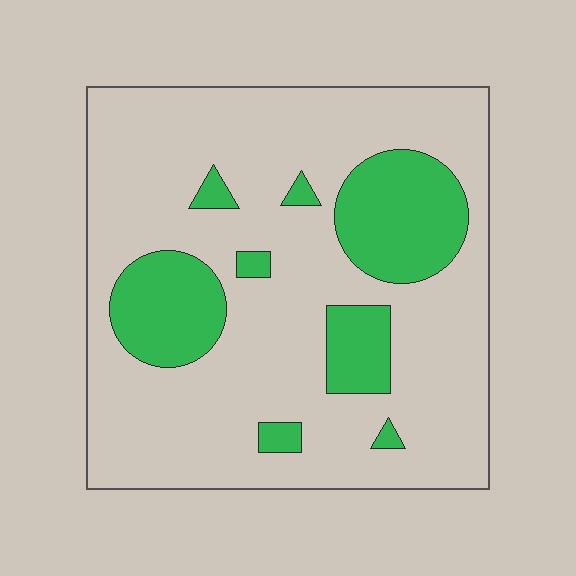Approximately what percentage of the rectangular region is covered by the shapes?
Approximately 20%.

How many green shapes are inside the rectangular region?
8.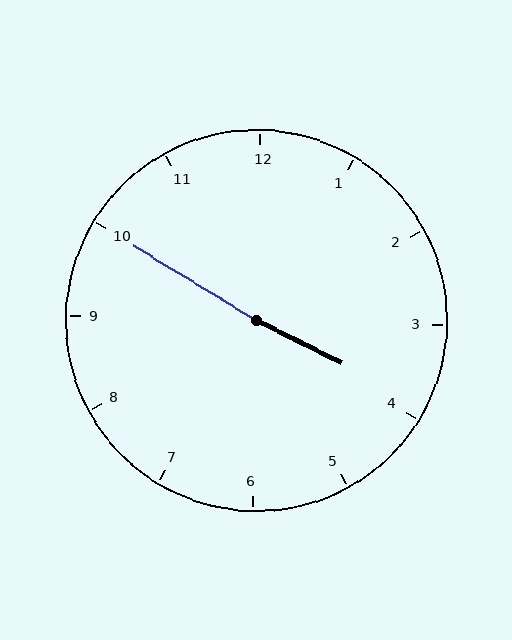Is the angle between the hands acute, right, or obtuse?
It is obtuse.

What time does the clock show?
3:50.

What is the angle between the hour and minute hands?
Approximately 175 degrees.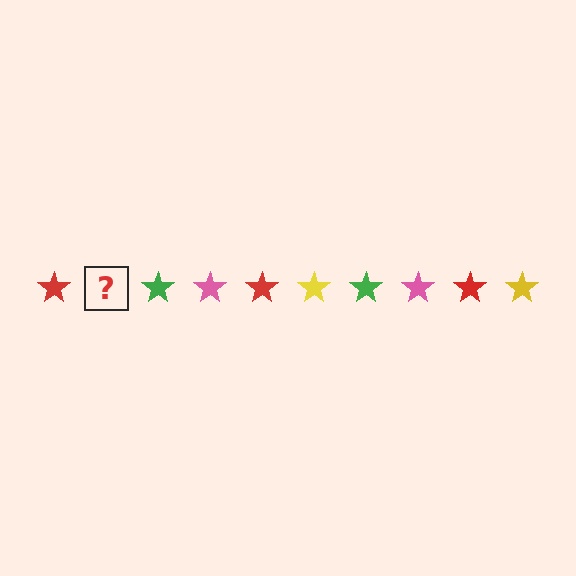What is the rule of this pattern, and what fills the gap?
The rule is that the pattern cycles through red, yellow, green, pink stars. The gap should be filled with a yellow star.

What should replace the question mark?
The question mark should be replaced with a yellow star.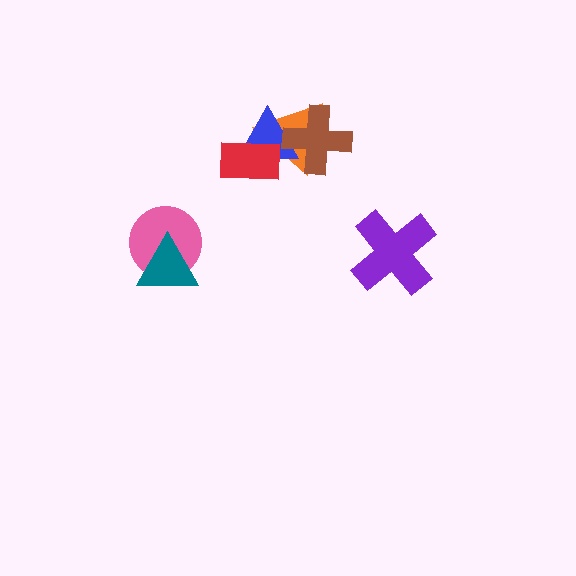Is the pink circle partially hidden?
Yes, it is partially covered by another shape.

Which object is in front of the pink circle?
The teal triangle is in front of the pink circle.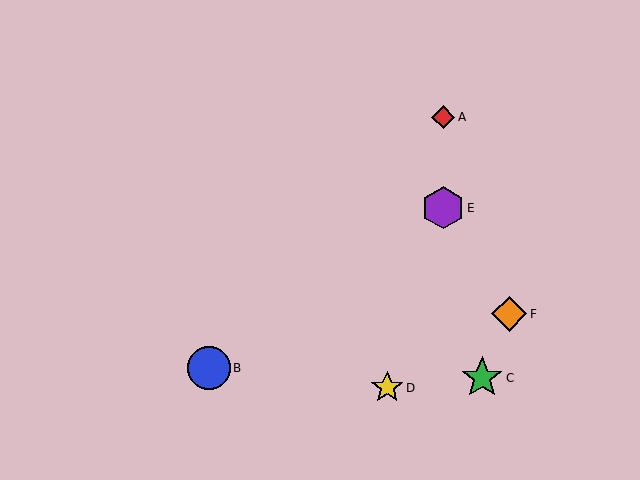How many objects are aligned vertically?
2 objects (A, E) are aligned vertically.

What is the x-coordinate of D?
Object D is at x≈387.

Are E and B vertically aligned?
No, E is at x≈443 and B is at x≈209.